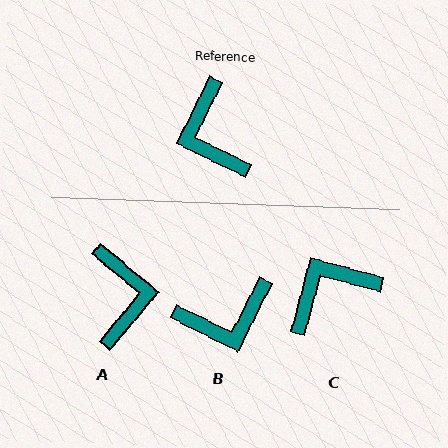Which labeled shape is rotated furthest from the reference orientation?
A, about 166 degrees away.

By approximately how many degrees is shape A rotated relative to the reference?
Approximately 166 degrees counter-clockwise.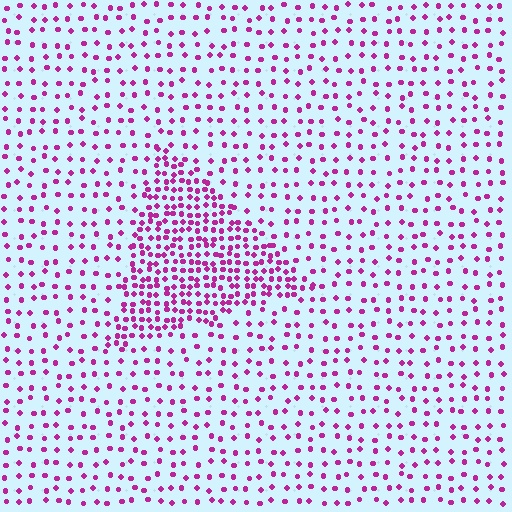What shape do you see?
I see a triangle.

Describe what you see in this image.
The image contains small magenta elements arranged at two different densities. A triangle-shaped region is visible where the elements are more densely packed than the surrounding area.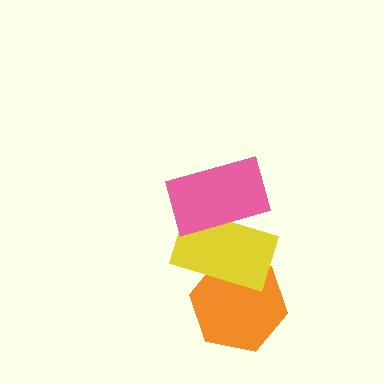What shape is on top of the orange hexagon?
The yellow rectangle is on top of the orange hexagon.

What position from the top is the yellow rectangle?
The yellow rectangle is 2nd from the top.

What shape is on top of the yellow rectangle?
The pink rectangle is on top of the yellow rectangle.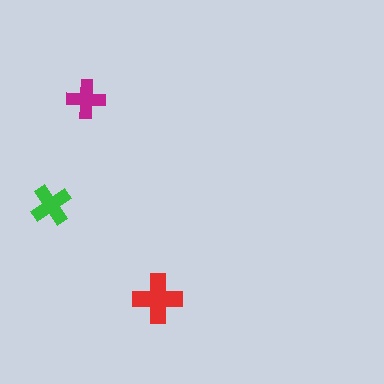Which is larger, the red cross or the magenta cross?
The red one.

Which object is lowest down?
The red cross is bottommost.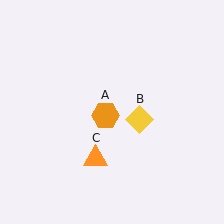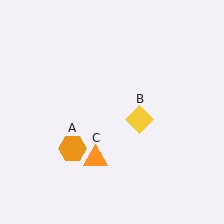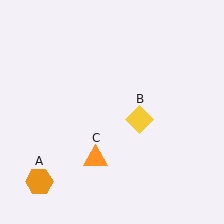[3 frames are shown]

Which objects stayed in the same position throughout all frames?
Yellow diamond (object B) and orange triangle (object C) remained stationary.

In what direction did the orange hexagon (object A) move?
The orange hexagon (object A) moved down and to the left.